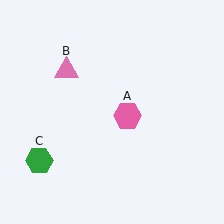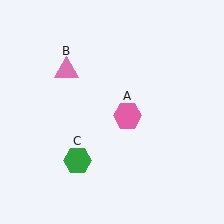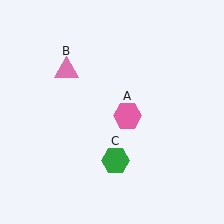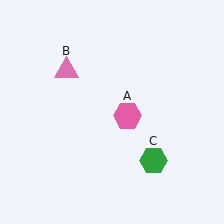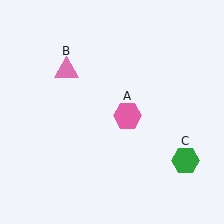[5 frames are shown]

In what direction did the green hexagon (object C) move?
The green hexagon (object C) moved right.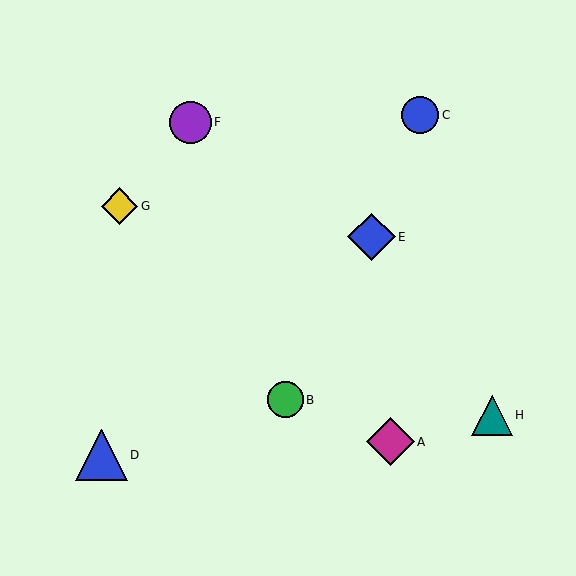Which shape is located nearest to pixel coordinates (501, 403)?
The teal triangle (labeled H) at (492, 415) is nearest to that location.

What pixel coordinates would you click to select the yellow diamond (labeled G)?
Click at (120, 206) to select the yellow diamond G.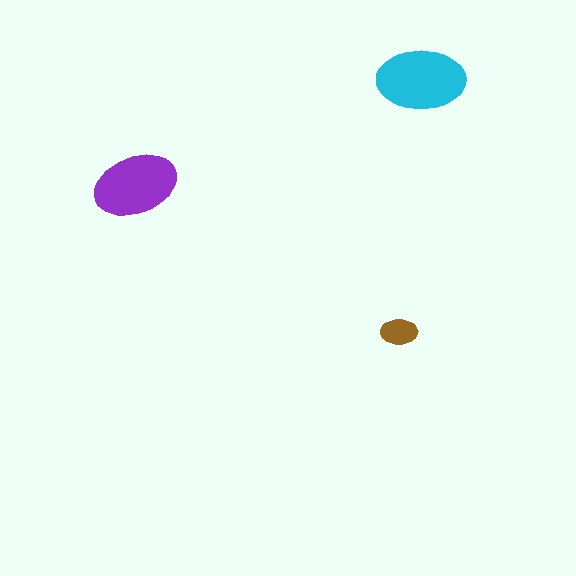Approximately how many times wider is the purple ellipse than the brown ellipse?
About 2.5 times wider.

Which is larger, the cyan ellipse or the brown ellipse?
The cyan one.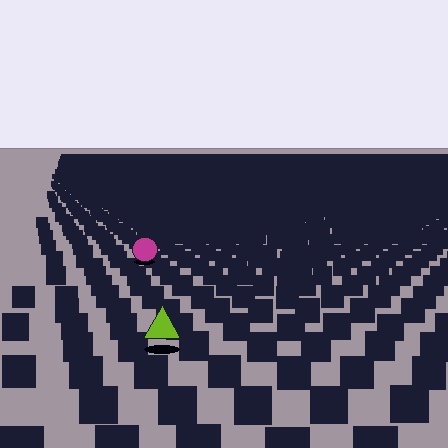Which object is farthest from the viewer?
The magenta circle is farthest from the viewer. It appears smaller and the ground texture around it is denser.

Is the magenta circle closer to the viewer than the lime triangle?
No. The lime triangle is closer — you can tell from the texture gradient: the ground texture is coarser near it.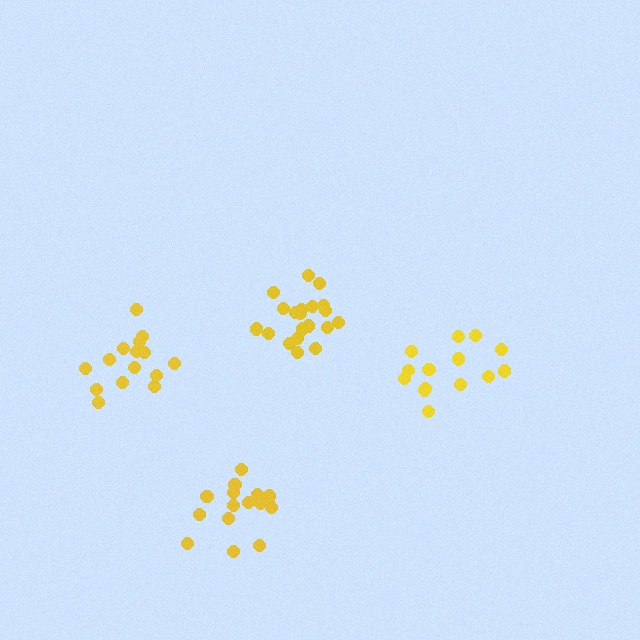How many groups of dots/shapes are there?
There are 4 groups.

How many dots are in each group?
Group 1: 15 dots, Group 2: 14 dots, Group 3: 17 dots, Group 4: 20 dots (66 total).